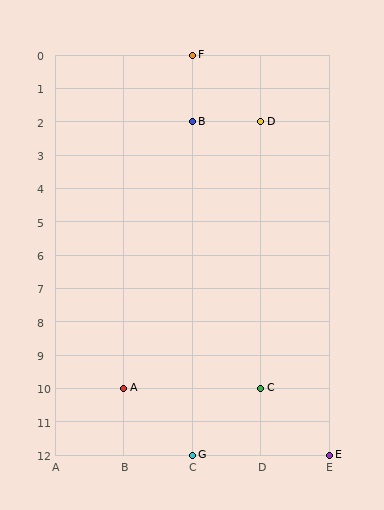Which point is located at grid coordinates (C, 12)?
Point G is at (C, 12).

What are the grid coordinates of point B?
Point B is at grid coordinates (C, 2).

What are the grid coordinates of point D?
Point D is at grid coordinates (D, 2).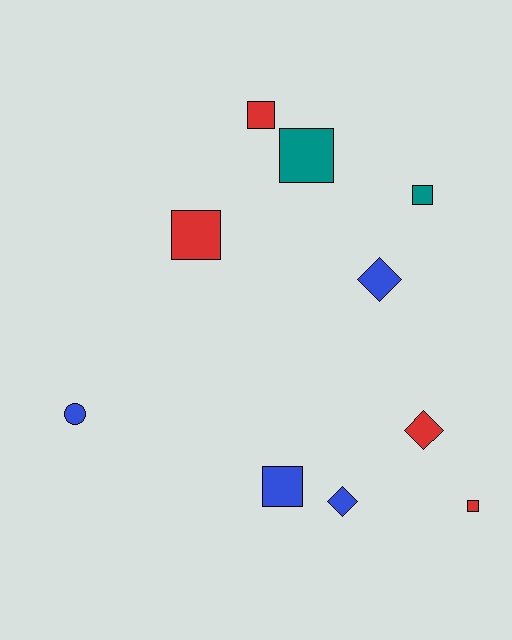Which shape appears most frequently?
Square, with 6 objects.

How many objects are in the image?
There are 10 objects.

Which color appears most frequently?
Blue, with 4 objects.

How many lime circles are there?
There are no lime circles.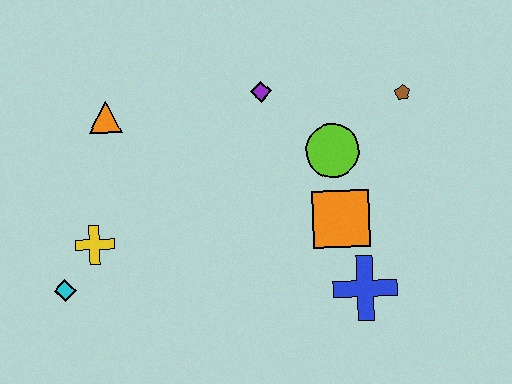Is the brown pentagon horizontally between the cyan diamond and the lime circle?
No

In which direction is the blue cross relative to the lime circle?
The blue cross is below the lime circle.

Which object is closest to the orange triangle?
The yellow cross is closest to the orange triangle.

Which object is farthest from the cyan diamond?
The brown pentagon is farthest from the cyan diamond.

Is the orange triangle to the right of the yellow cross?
Yes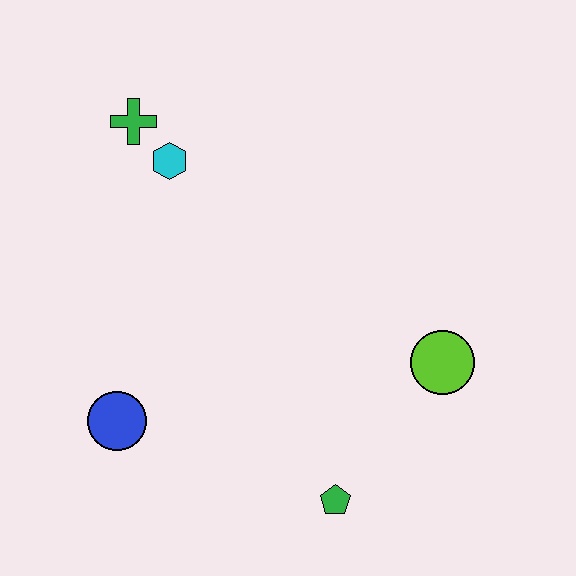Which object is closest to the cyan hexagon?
The green cross is closest to the cyan hexagon.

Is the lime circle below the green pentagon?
No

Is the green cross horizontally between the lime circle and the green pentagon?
No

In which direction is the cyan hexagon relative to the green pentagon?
The cyan hexagon is above the green pentagon.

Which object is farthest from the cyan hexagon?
The green pentagon is farthest from the cyan hexagon.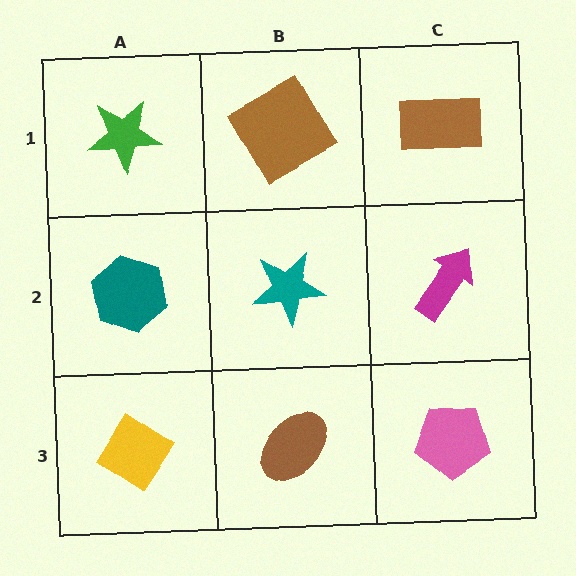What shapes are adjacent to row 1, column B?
A teal star (row 2, column B), a green star (row 1, column A), a brown rectangle (row 1, column C).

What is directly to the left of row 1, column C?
A brown square.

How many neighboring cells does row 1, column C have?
2.